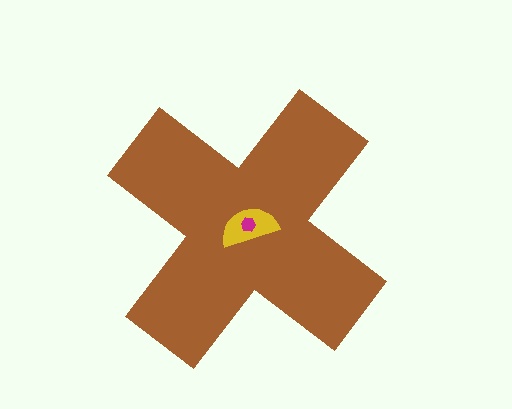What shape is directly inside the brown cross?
The yellow semicircle.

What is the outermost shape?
The brown cross.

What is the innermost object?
The magenta hexagon.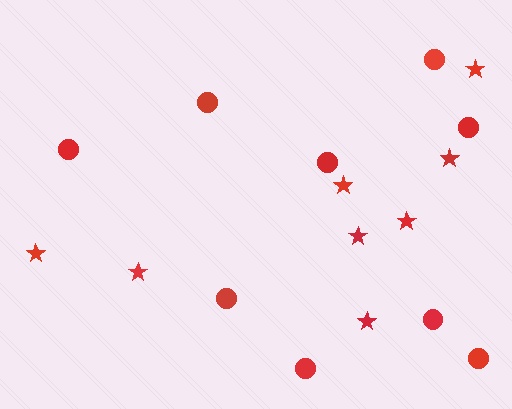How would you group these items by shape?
There are 2 groups: one group of circles (9) and one group of stars (8).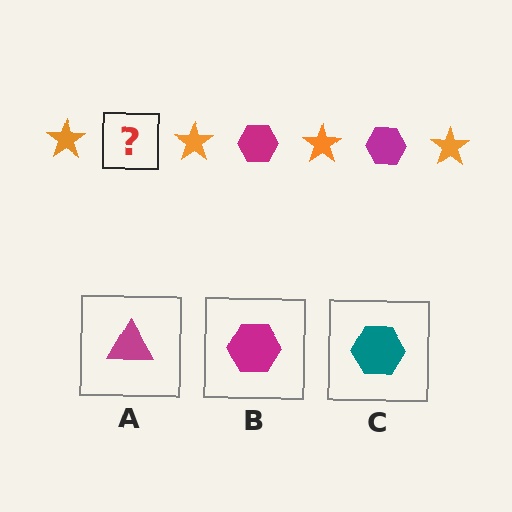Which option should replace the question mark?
Option B.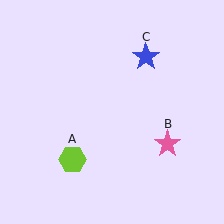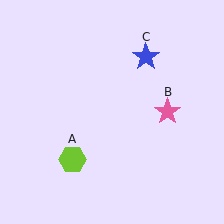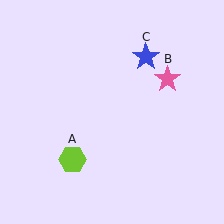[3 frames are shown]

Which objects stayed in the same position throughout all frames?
Lime hexagon (object A) and blue star (object C) remained stationary.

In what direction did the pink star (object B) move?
The pink star (object B) moved up.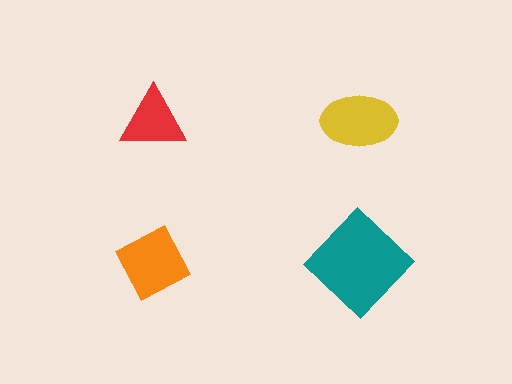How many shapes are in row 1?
2 shapes.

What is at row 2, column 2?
A teal diamond.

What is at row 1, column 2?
A yellow ellipse.